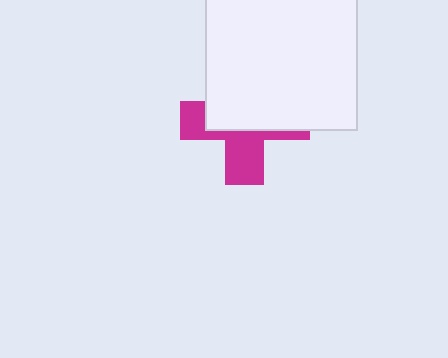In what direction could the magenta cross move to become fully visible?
The magenta cross could move down. That would shift it out from behind the white square entirely.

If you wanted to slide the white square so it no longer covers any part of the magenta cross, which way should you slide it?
Slide it up — that is the most direct way to separate the two shapes.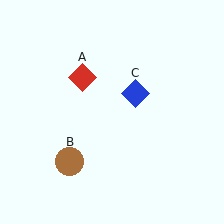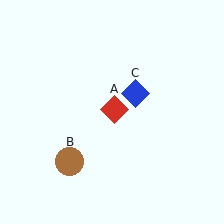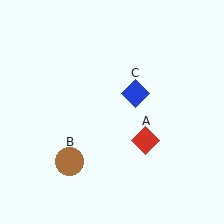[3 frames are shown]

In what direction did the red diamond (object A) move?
The red diamond (object A) moved down and to the right.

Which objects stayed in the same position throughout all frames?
Brown circle (object B) and blue diamond (object C) remained stationary.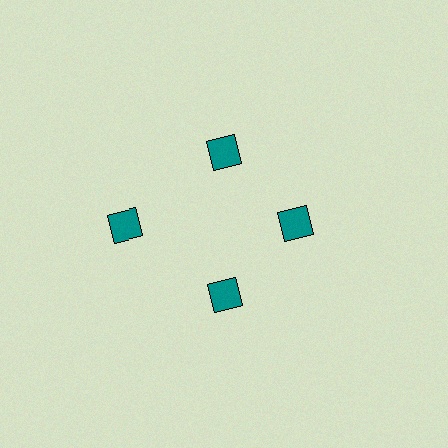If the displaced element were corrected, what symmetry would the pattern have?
It would have 4-fold rotational symmetry — the pattern would map onto itself every 90 degrees.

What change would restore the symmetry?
The symmetry would be restored by moving it inward, back onto the ring so that all 4 diamonds sit at equal angles and equal distance from the center.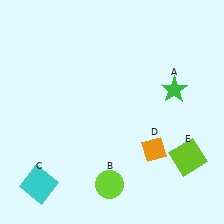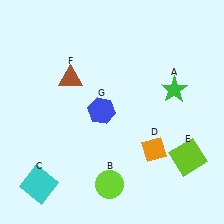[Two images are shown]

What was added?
A brown triangle (F), a blue hexagon (G) were added in Image 2.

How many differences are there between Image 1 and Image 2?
There are 2 differences between the two images.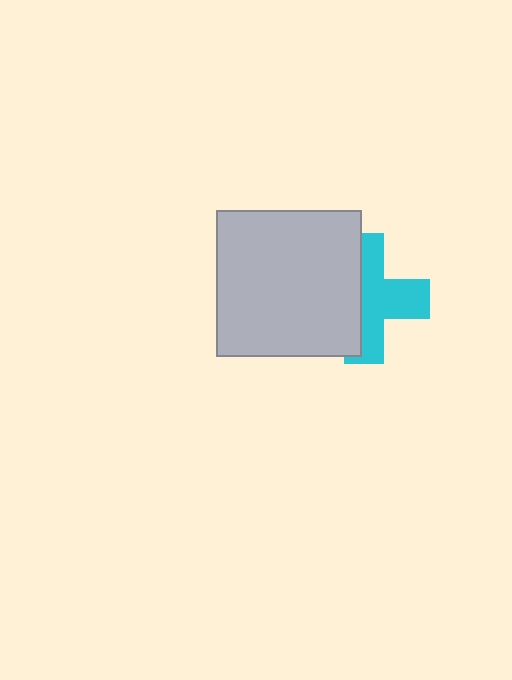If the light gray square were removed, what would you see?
You would see the complete cyan cross.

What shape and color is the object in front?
The object in front is a light gray square.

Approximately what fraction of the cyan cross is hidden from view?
Roughly 45% of the cyan cross is hidden behind the light gray square.